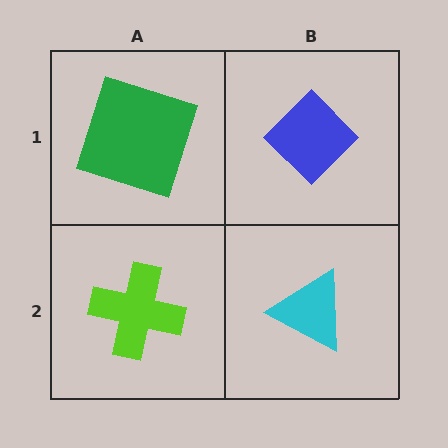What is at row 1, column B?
A blue diamond.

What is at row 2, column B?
A cyan triangle.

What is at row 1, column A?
A green square.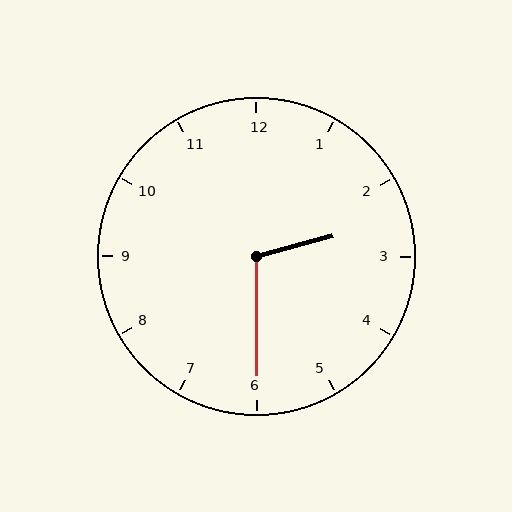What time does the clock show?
2:30.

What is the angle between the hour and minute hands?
Approximately 105 degrees.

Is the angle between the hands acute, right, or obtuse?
It is obtuse.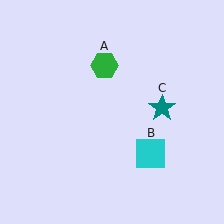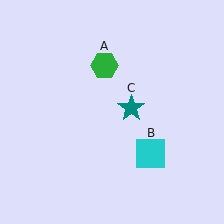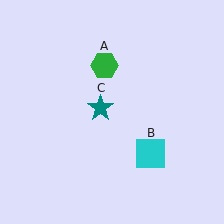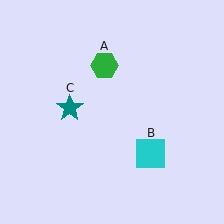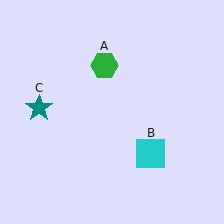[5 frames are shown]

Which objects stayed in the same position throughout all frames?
Green hexagon (object A) and cyan square (object B) remained stationary.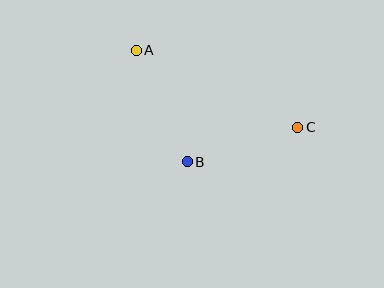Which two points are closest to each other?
Points B and C are closest to each other.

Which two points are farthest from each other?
Points A and C are farthest from each other.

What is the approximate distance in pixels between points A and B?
The distance between A and B is approximately 123 pixels.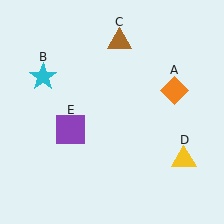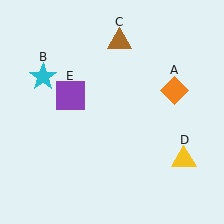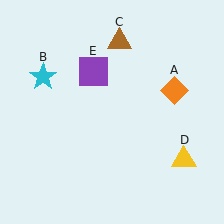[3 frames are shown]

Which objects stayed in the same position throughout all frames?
Orange diamond (object A) and cyan star (object B) and brown triangle (object C) and yellow triangle (object D) remained stationary.